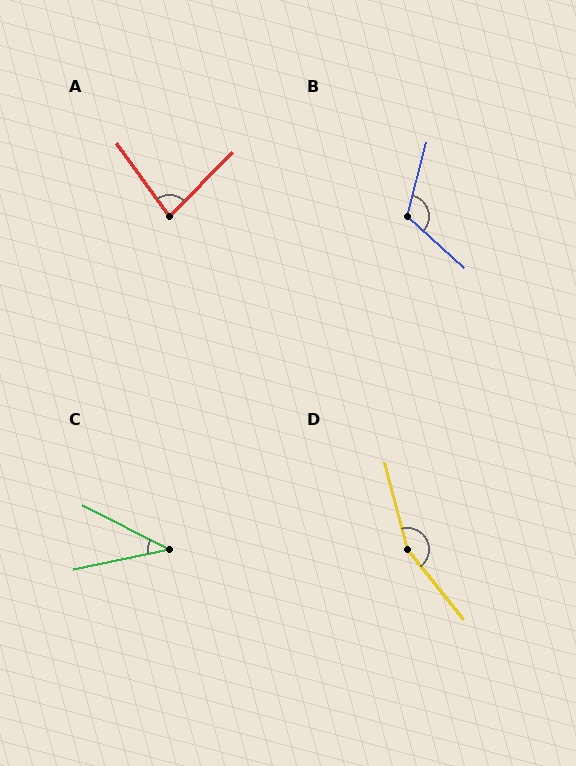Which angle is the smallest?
C, at approximately 39 degrees.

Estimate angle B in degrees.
Approximately 118 degrees.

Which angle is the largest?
D, at approximately 156 degrees.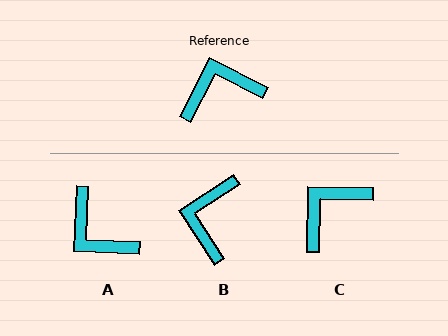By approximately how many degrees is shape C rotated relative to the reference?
Approximately 26 degrees counter-clockwise.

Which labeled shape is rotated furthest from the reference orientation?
A, about 115 degrees away.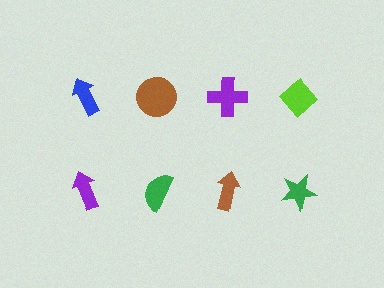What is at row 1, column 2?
A brown circle.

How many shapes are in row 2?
4 shapes.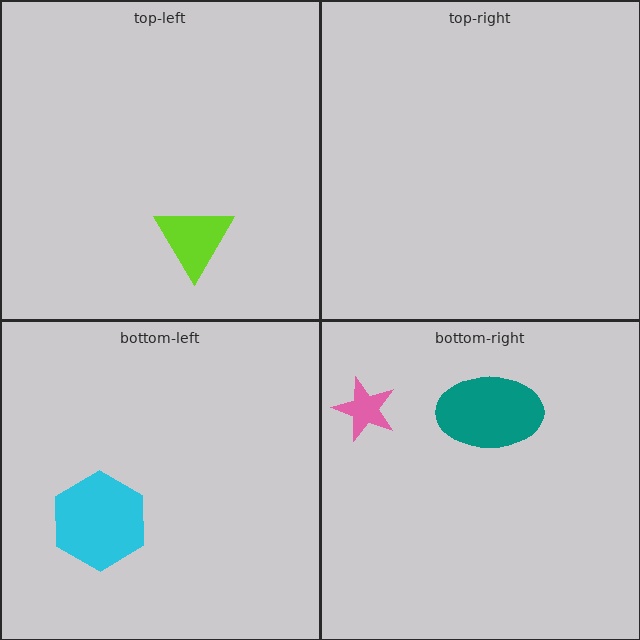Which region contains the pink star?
The bottom-right region.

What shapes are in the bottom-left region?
The cyan hexagon.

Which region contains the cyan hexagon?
The bottom-left region.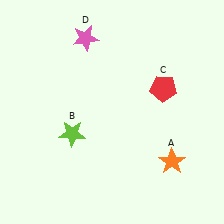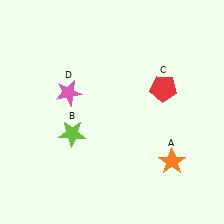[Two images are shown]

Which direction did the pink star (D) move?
The pink star (D) moved down.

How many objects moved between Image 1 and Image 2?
1 object moved between the two images.